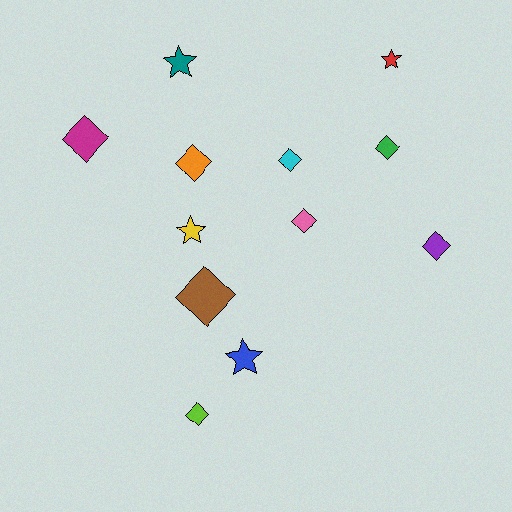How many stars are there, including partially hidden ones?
There are 4 stars.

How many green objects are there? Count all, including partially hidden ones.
There is 1 green object.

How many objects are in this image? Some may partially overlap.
There are 12 objects.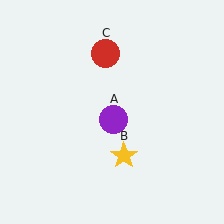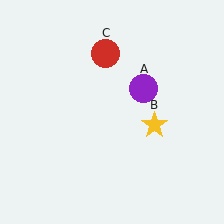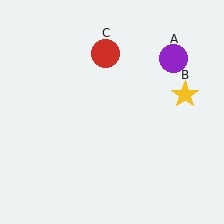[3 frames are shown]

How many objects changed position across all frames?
2 objects changed position: purple circle (object A), yellow star (object B).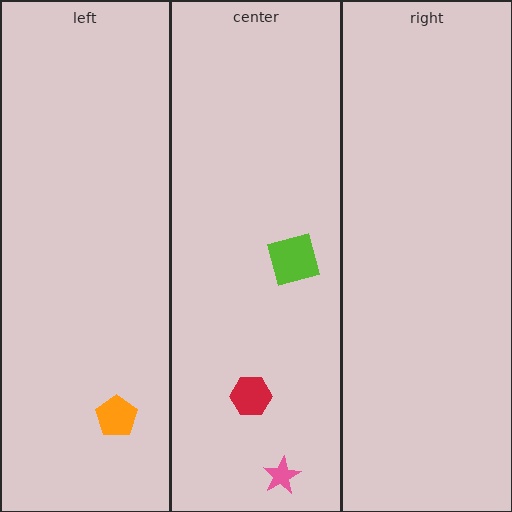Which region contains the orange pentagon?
The left region.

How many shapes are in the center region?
3.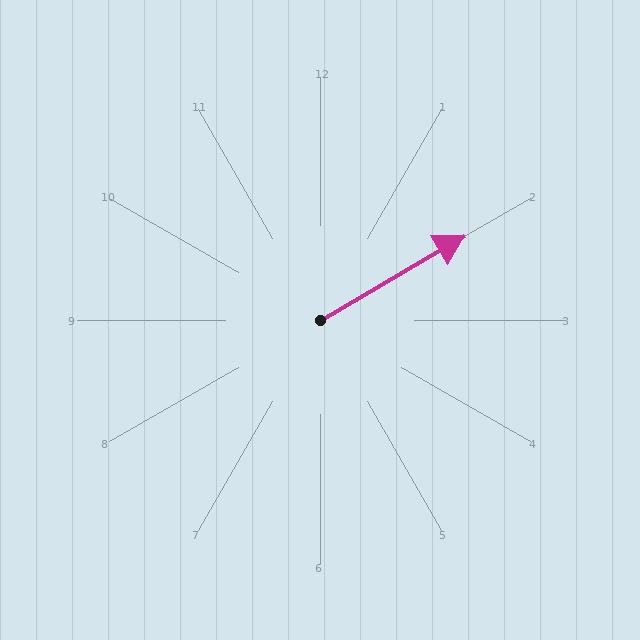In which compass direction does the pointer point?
Northeast.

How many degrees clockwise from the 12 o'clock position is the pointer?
Approximately 60 degrees.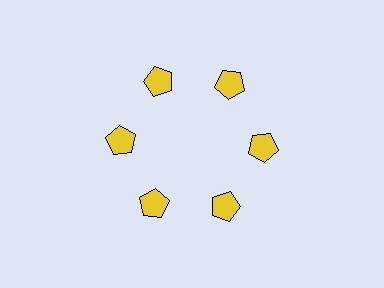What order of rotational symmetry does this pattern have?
This pattern has 6-fold rotational symmetry.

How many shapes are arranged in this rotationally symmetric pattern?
There are 6 shapes, arranged in 6 groups of 1.